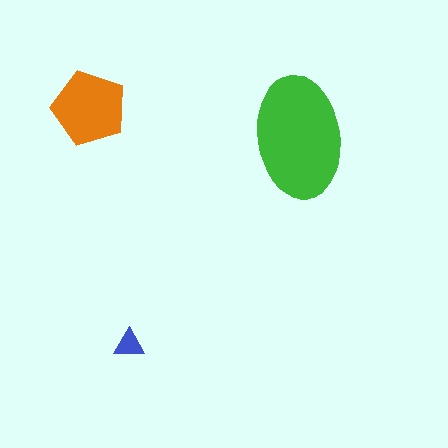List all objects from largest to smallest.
The green ellipse, the orange pentagon, the blue triangle.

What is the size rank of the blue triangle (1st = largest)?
3rd.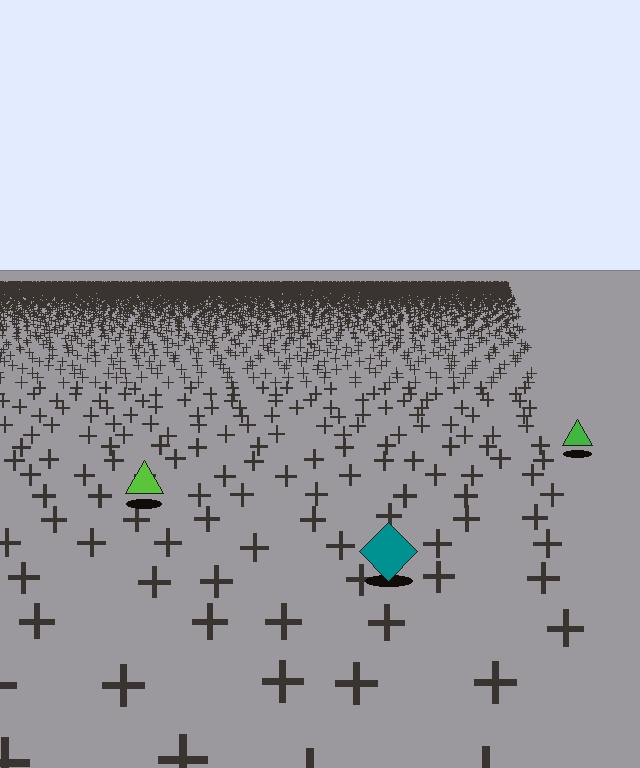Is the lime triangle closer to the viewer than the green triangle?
Yes. The lime triangle is closer — you can tell from the texture gradient: the ground texture is coarser near it.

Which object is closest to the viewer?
The teal diamond is closest. The texture marks near it are larger and more spread out.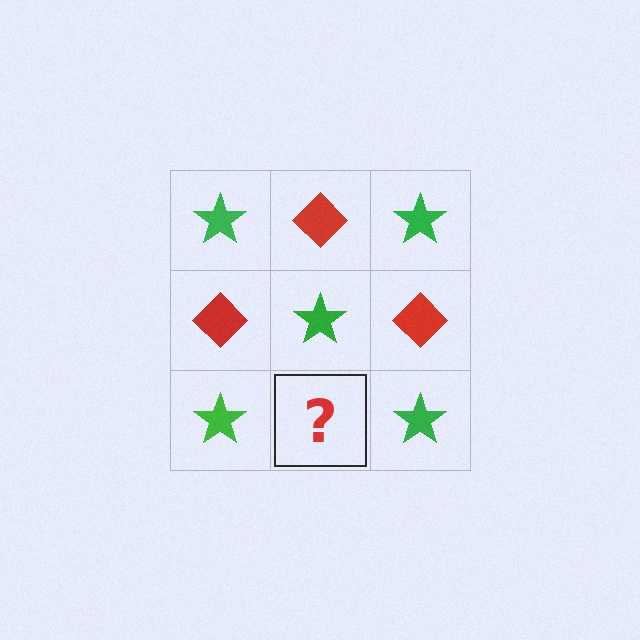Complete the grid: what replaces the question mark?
The question mark should be replaced with a red diamond.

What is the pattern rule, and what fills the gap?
The rule is that it alternates green star and red diamond in a checkerboard pattern. The gap should be filled with a red diamond.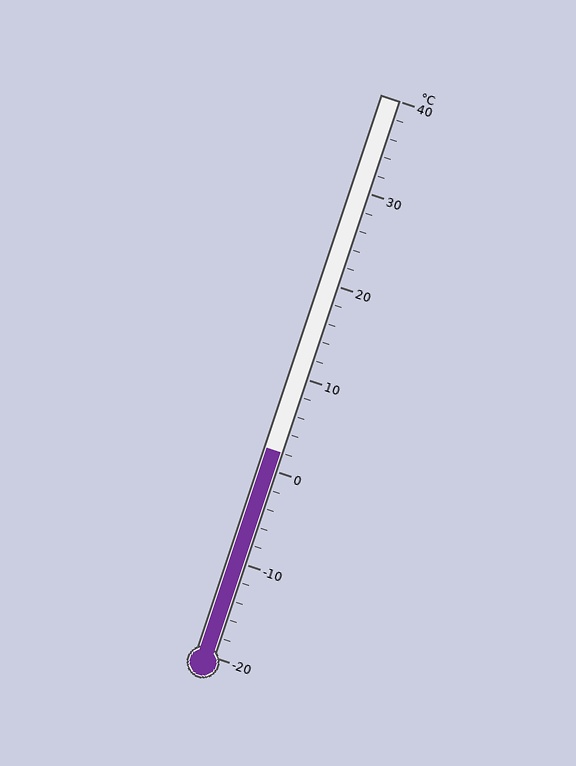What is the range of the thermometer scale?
The thermometer scale ranges from -20°C to 40°C.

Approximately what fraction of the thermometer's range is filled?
The thermometer is filled to approximately 35% of its range.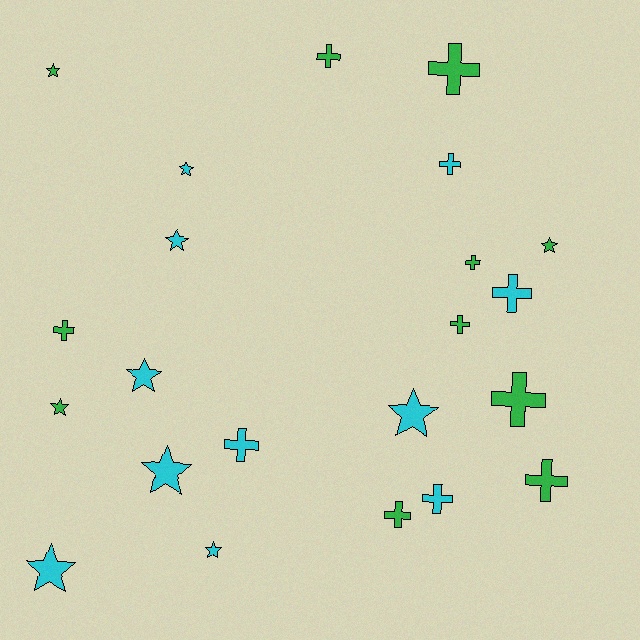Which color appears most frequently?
Green, with 11 objects.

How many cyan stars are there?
There are 7 cyan stars.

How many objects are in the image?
There are 22 objects.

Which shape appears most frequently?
Cross, with 12 objects.